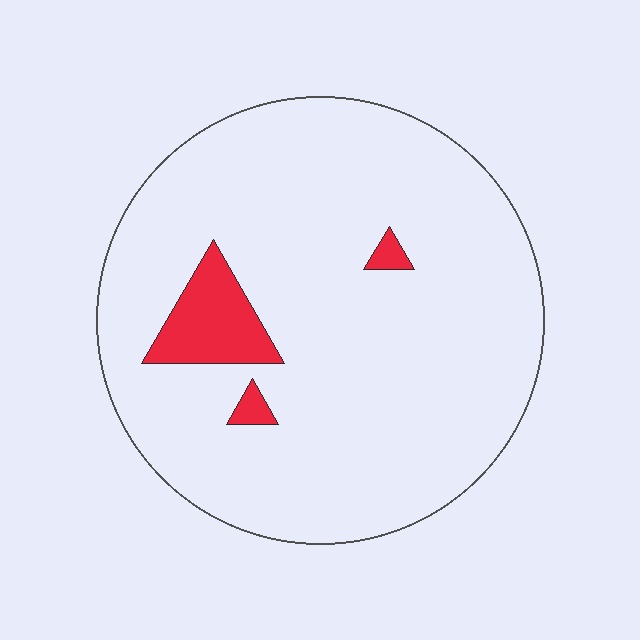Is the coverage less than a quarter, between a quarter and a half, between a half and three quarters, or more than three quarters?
Less than a quarter.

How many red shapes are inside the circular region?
3.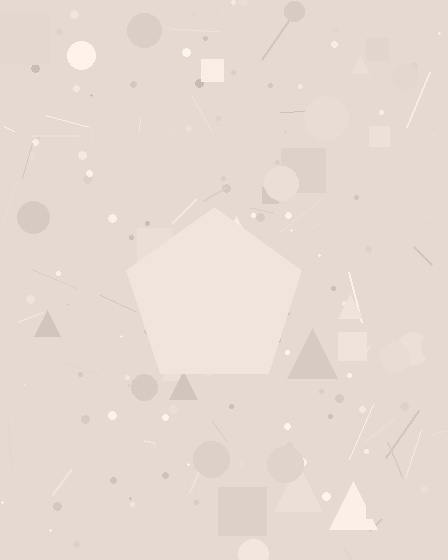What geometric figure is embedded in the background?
A pentagon is embedded in the background.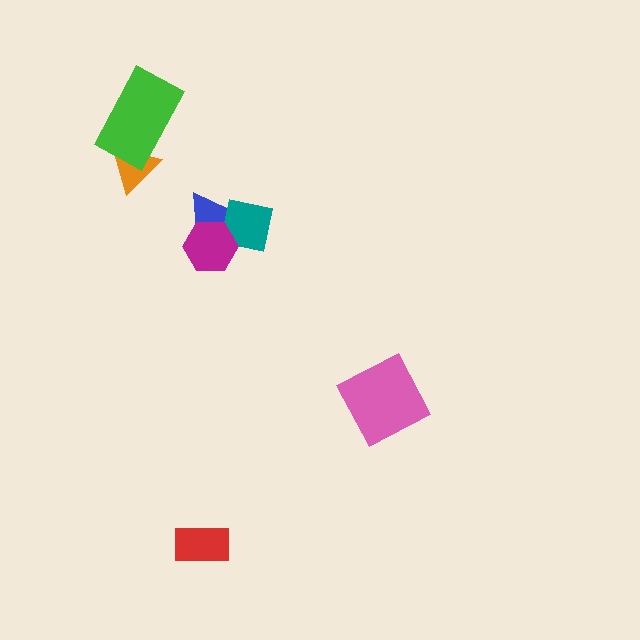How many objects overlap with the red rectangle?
0 objects overlap with the red rectangle.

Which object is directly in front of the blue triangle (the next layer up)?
The teal square is directly in front of the blue triangle.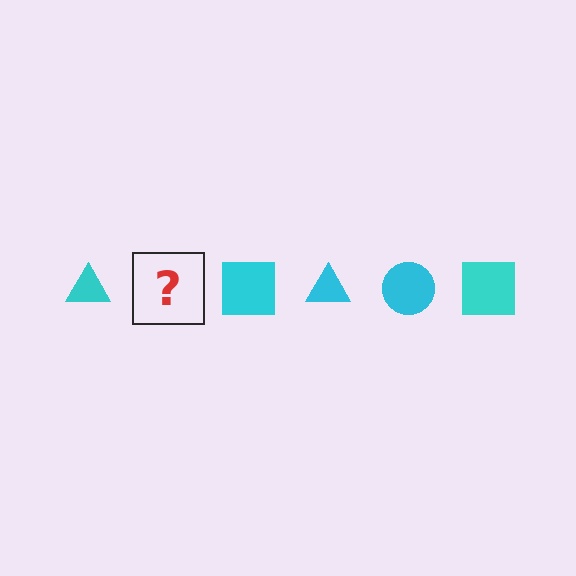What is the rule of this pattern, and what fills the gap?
The rule is that the pattern cycles through triangle, circle, square shapes in cyan. The gap should be filled with a cyan circle.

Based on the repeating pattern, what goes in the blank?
The blank should be a cyan circle.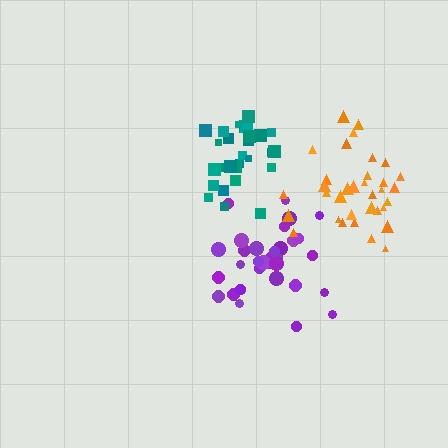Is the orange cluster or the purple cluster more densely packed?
Orange.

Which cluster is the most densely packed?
Teal.